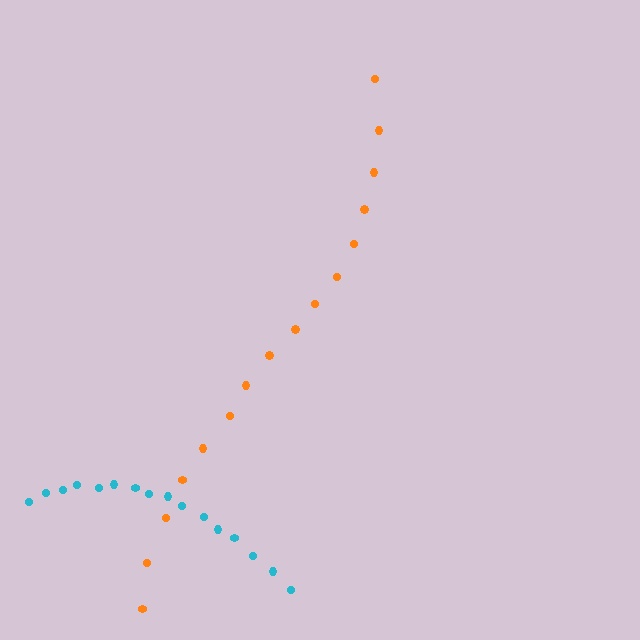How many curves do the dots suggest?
There are 2 distinct paths.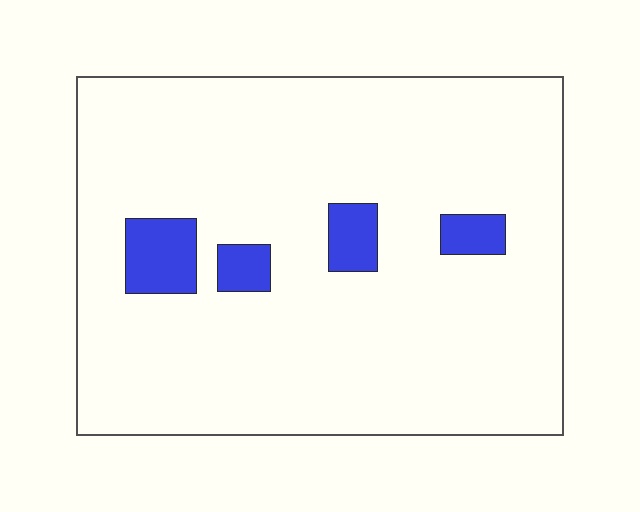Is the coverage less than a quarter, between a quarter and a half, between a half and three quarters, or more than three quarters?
Less than a quarter.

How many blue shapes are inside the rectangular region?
4.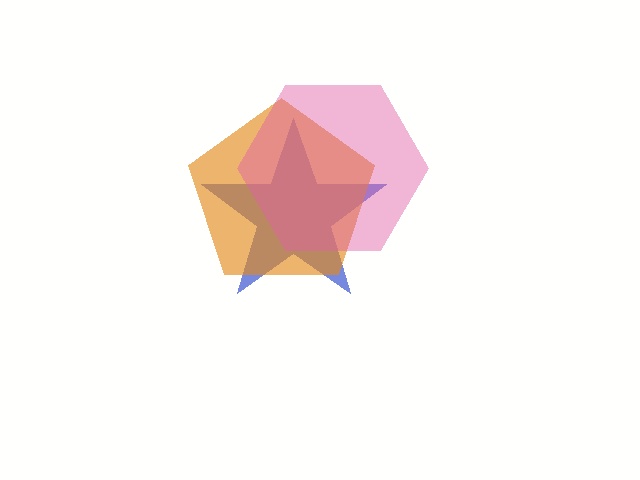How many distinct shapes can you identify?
There are 3 distinct shapes: a blue star, an orange pentagon, a pink hexagon.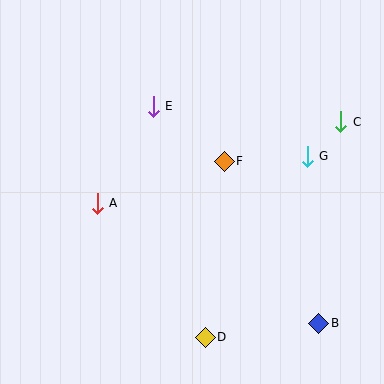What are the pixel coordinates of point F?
Point F is at (224, 161).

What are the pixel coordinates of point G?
Point G is at (307, 156).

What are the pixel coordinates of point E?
Point E is at (153, 106).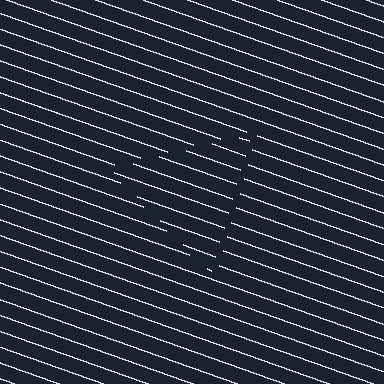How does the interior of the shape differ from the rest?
The interior of the shape contains the same grating, shifted by half a period — the contour is defined by the phase discontinuity where line-ends from the inner and outer gratings abut.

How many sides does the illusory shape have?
3 sides — the line-ends trace a triangle.